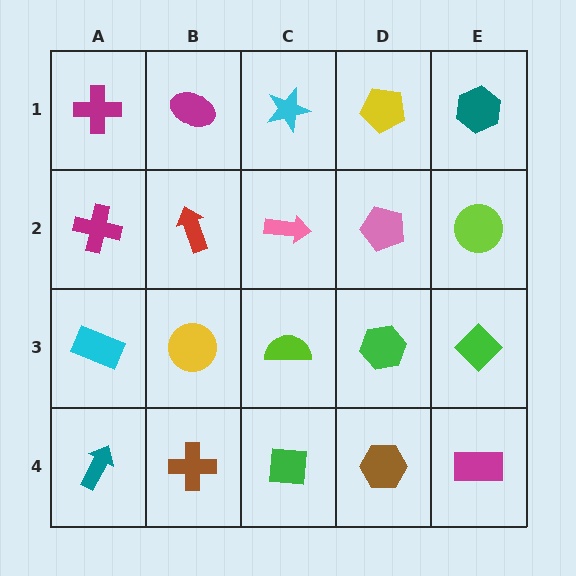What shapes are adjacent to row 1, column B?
A red arrow (row 2, column B), a magenta cross (row 1, column A), a cyan star (row 1, column C).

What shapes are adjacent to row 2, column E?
A teal hexagon (row 1, column E), a green diamond (row 3, column E), a pink pentagon (row 2, column D).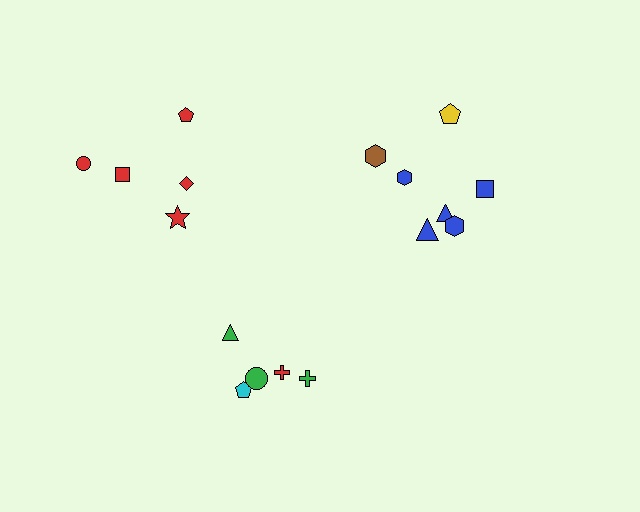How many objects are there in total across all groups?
There are 17 objects.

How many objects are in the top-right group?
There are 7 objects.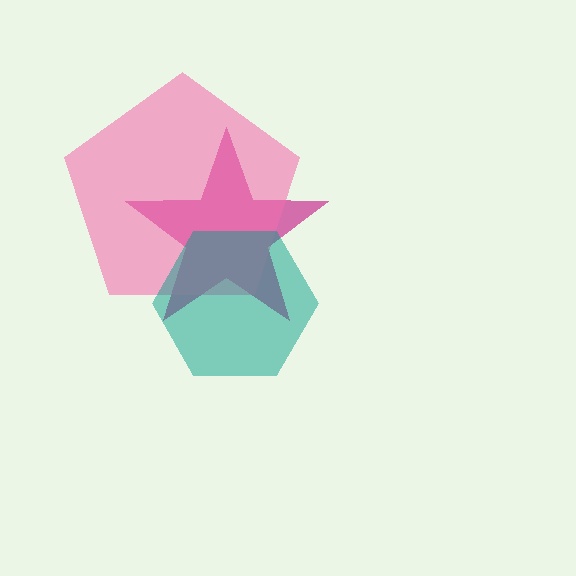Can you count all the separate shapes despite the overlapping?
Yes, there are 3 separate shapes.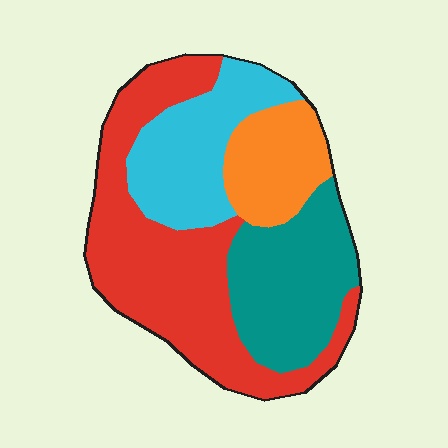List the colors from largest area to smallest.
From largest to smallest: red, teal, cyan, orange.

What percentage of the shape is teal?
Teal takes up about one quarter (1/4) of the shape.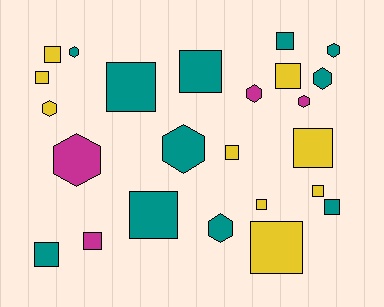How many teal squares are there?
There are 6 teal squares.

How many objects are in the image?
There are 24 objects.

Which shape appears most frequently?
Square, with 15 objects.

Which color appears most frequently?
Teal, with 11 objects.